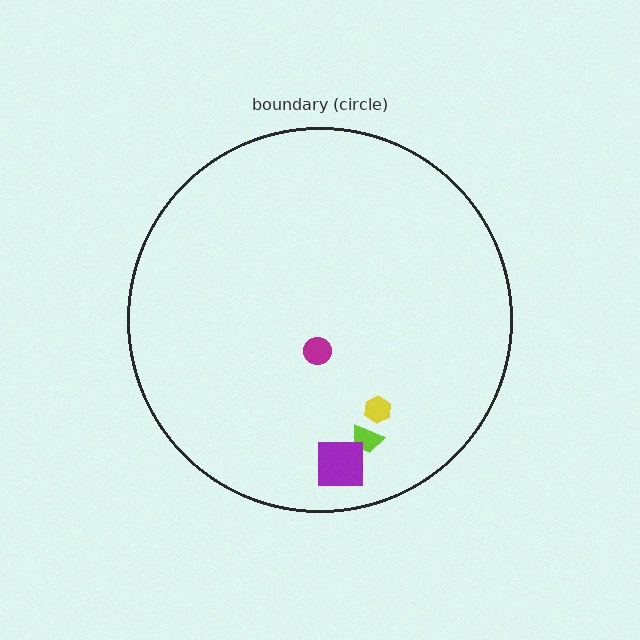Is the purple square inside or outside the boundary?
Inside.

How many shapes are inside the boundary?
4 inside, 0 outside.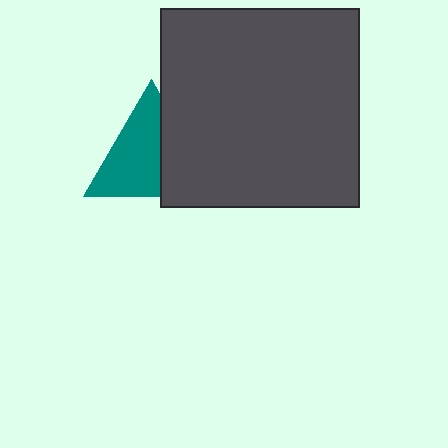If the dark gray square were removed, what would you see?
You would see the complete teal triangle.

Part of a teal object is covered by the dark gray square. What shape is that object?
It is a triangle.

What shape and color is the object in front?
The object in front is a dark gray square.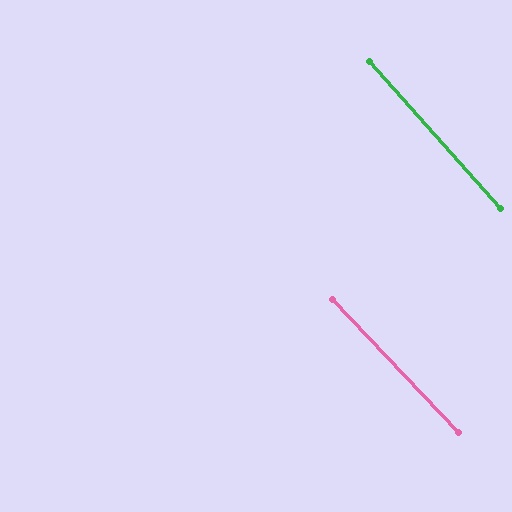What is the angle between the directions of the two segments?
Approximately 2 degrees.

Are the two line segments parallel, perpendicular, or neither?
Parallel — their directions differ by only 1.5°.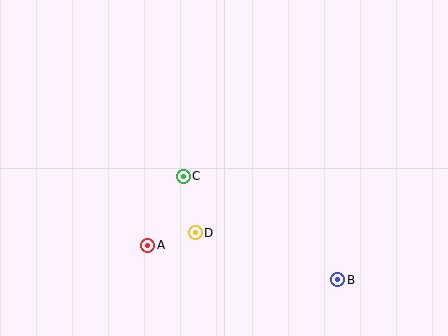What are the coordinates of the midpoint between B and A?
The midpoint between B and A is at (243, 262).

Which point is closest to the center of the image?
Point C at (183, 176) is closest to the center.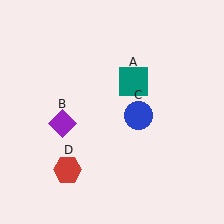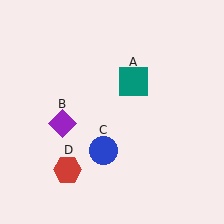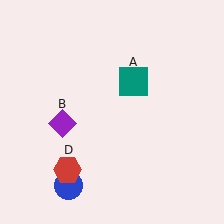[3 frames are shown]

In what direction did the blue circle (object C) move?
The blue circle (object C) moved down and to the left.